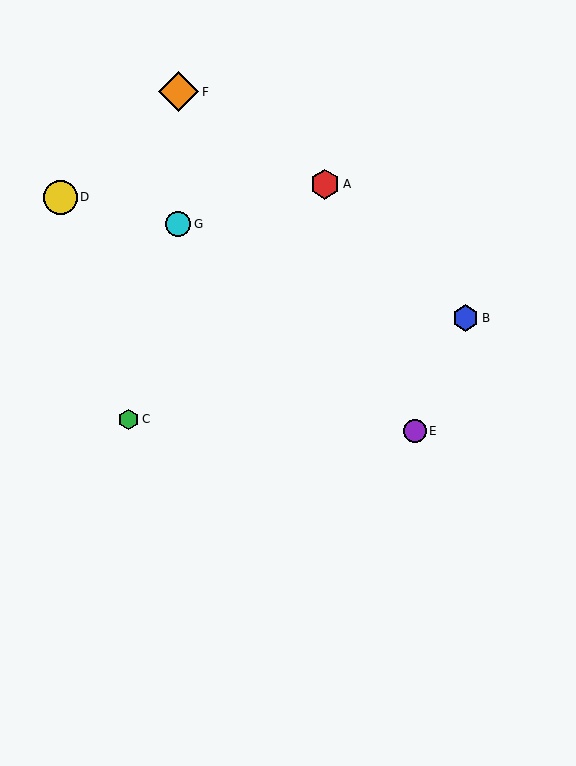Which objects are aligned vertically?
Objects F, G are aligned vertically.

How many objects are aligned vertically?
2 objects (F, G) are aligned vertically.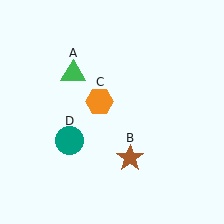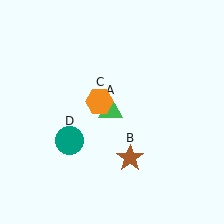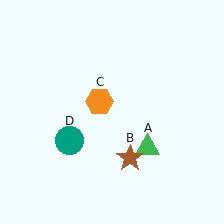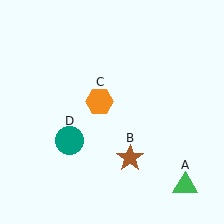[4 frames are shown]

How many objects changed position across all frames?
1 object changed position: green triangle (object A).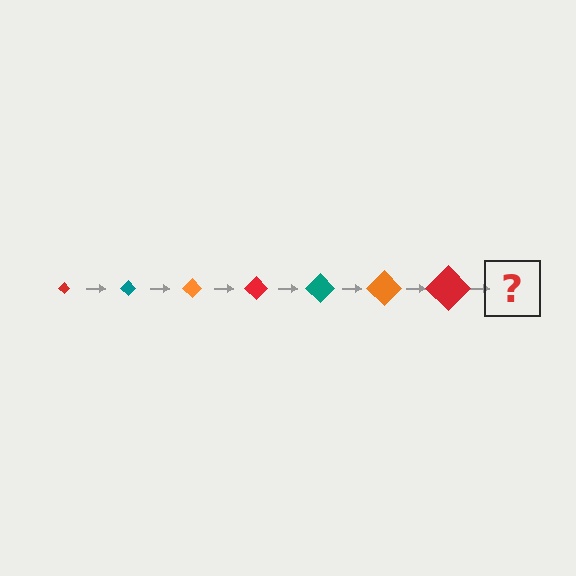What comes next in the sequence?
The next element should be a teal diamond, larger than the previous one.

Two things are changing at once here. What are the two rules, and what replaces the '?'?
The two rules are that the diamond grows larger each step and the color cycles through red, teal, and orange. The '?' should be a teal diamond, larger than the previous one.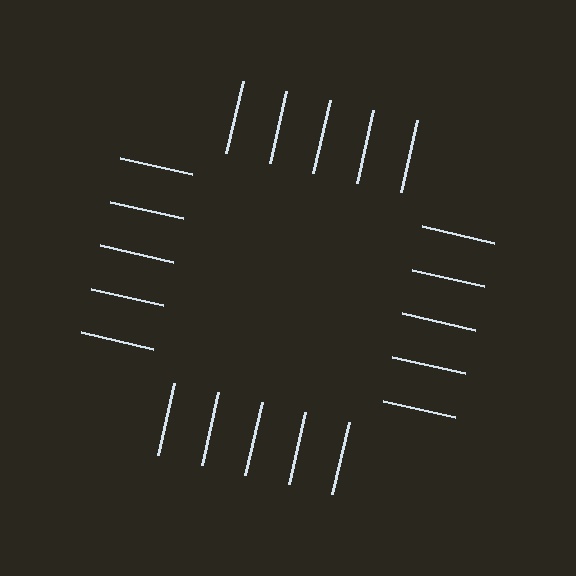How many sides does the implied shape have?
4 sides — the line-ends trace a square.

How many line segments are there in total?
20 — 5 along each of the 4 edges.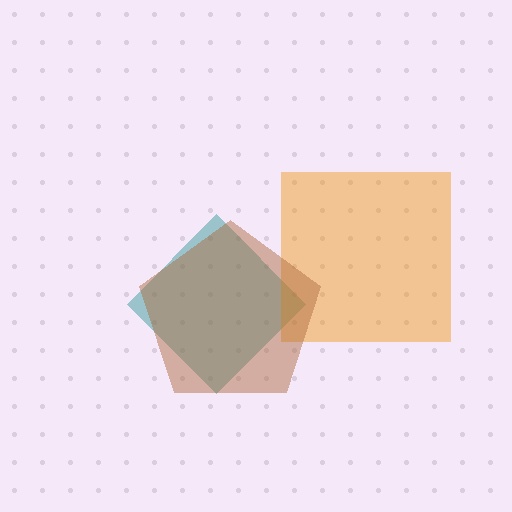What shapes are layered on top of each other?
The layered shapes are: a teal diamond, an orange square, a brown pentagon.